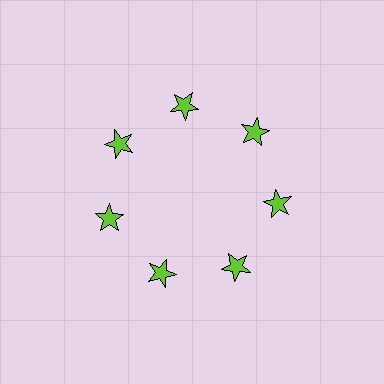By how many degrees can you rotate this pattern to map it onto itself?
The pattern maps onto itself every 51 degrees of rotation.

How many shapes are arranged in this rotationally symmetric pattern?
There are 7 shapes, arranged in 7 groups of 1.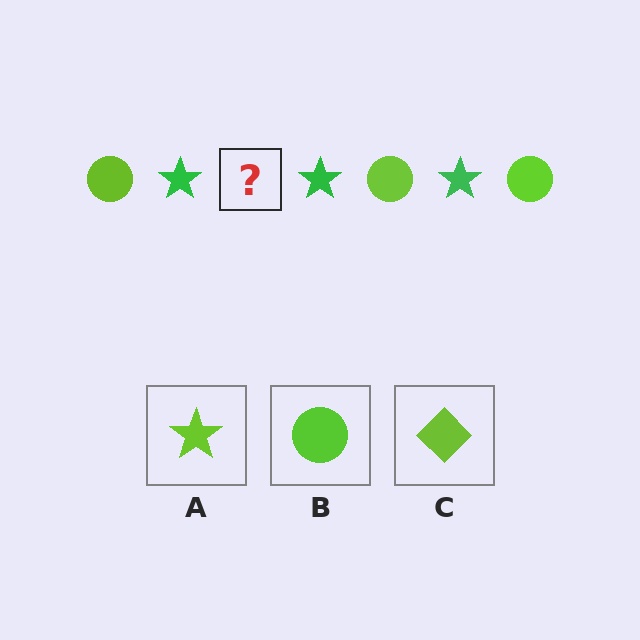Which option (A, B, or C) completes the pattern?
B.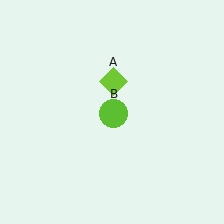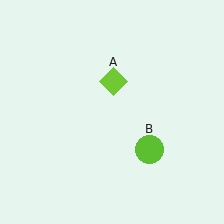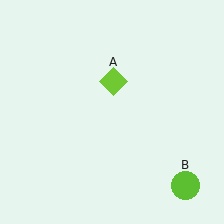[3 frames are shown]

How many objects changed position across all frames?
1 object changed position: lime circle (object B).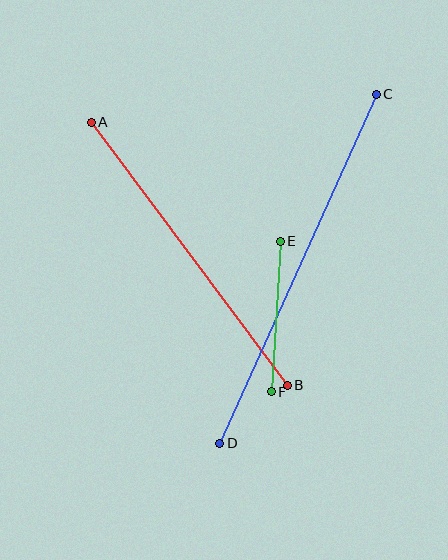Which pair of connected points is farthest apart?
Points C and D are farthest apart.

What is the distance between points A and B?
The distance is approximately 328 pixels.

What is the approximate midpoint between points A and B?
The midpoint is at approximately (189, 254) pixels.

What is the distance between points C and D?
The distance is approximately 382 pixels.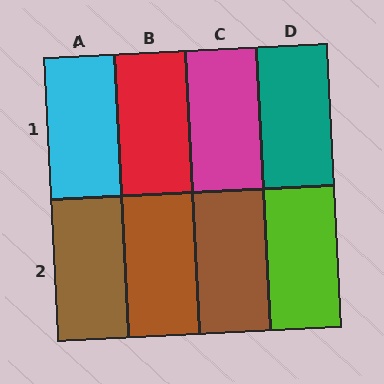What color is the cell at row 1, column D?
Teal.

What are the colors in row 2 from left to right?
Brown, brown, brown, lime.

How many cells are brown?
3 cells are brown.